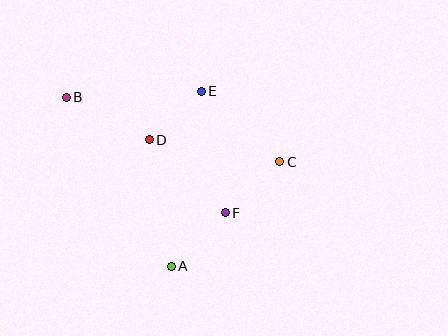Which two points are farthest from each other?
Points B and C are farthest from each other.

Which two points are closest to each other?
Points D and E are closest to each other.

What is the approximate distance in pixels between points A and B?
The distance between A and B is approximately 199 pixels.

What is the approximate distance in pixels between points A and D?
The distance between A and D is approximately 128 pixels.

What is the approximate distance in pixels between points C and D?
The distance between C and D is approximately 132 pixels.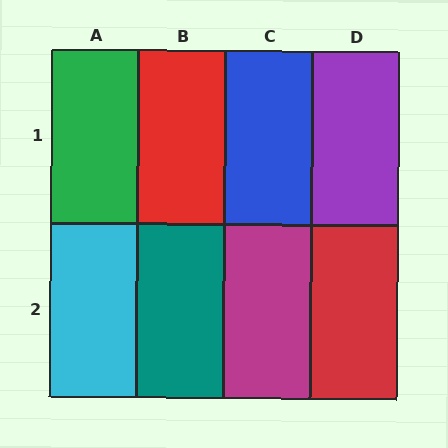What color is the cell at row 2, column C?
Magenta.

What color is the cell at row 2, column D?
Red.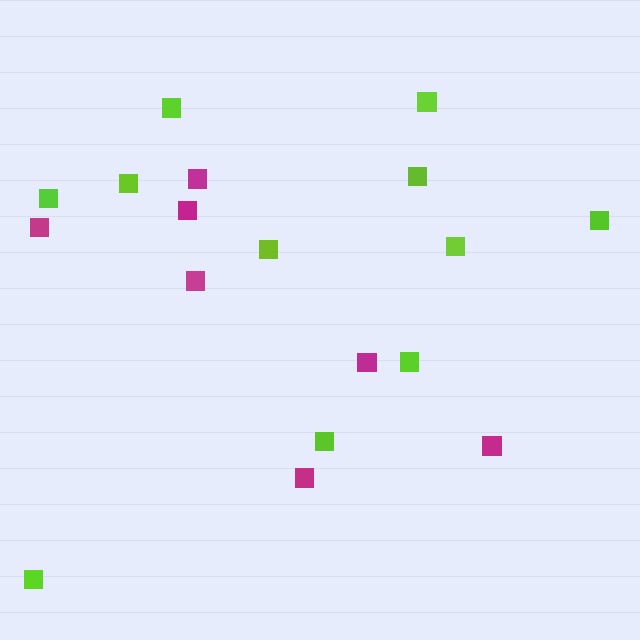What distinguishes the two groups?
There are 2 groups: one group of magenta squares (7) and one group of lime squares (11).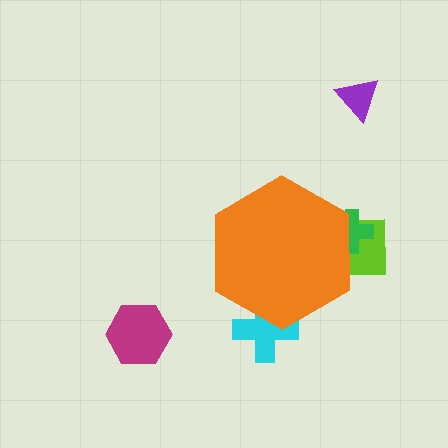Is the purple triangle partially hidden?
No, the purple triangle is fully visible.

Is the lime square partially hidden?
Yes, the lime square is partially hidden behind the orange hexagon.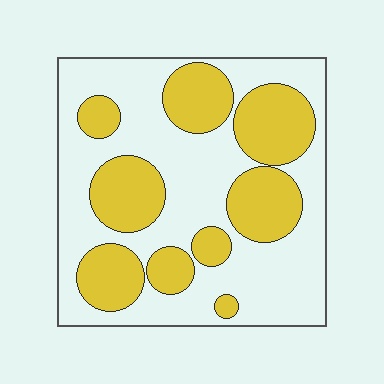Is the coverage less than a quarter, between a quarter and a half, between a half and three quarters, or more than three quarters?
Between a quarter and a half.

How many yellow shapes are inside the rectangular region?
9.